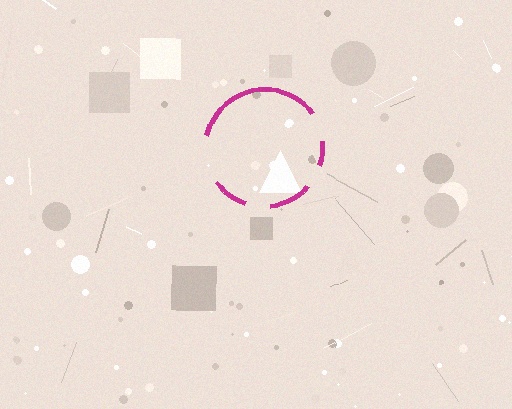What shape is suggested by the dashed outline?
The dashed outline suggests a circle.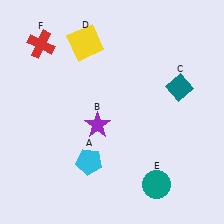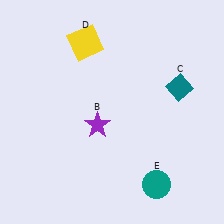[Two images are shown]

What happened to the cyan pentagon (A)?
The cyan pentagon (A) was removed in Image 2. It was in the bottom-left area of Image 1.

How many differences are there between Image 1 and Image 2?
There are 2 differences between the two images.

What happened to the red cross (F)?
The red cross (F) was removed in Image 2. It was in the top-left area of Image 1.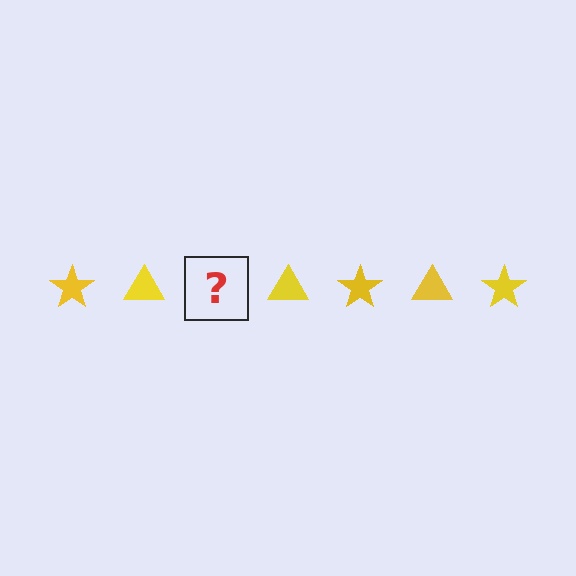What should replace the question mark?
The question mark should be replaced with a yellow star.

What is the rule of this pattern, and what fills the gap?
The rule is that the pattern cycles through star, triangle shapes in yellow. The gap should be filled with a yellow star.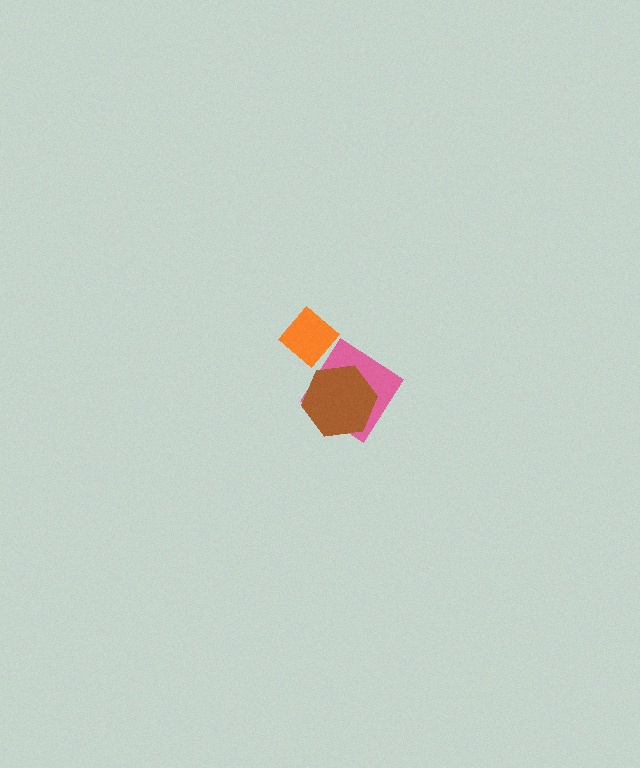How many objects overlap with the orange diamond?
0 objects overlap with the orange diamond.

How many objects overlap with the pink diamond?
1 object overlaps with the pink diamond.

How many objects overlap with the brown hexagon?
1 object overlaps with the brown hexagon.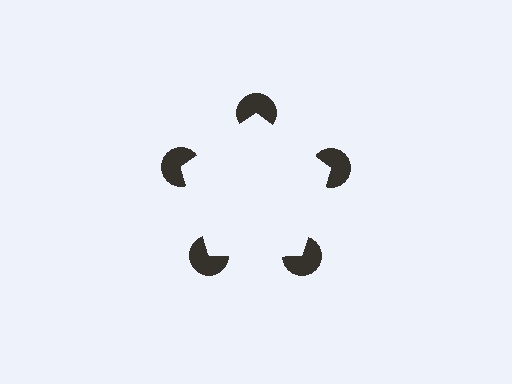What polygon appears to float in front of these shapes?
An illusory pentagon — its edges are inferred from the aligned wedge cuts in the pac-man discs, not physically drawn.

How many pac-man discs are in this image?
There are 5 — one at each vertex of the illusory pentagon.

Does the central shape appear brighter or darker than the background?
It typically appears slightly brighter than the background, even though no actual brightness change is drawn.